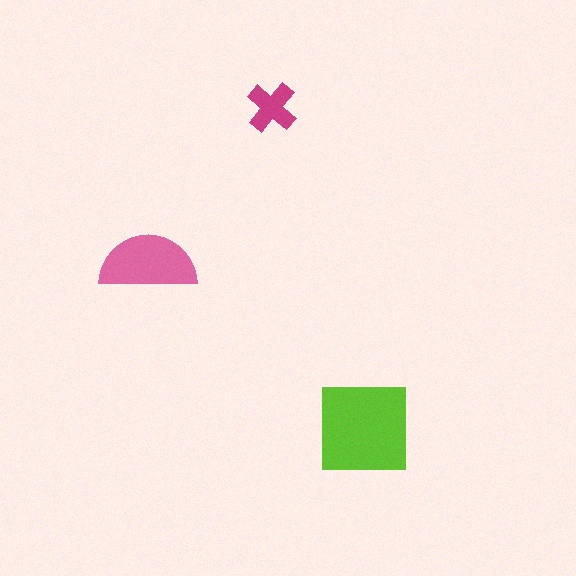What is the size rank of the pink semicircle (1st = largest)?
2nd.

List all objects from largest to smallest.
The lime square, the pink semicircle, the magenta cross.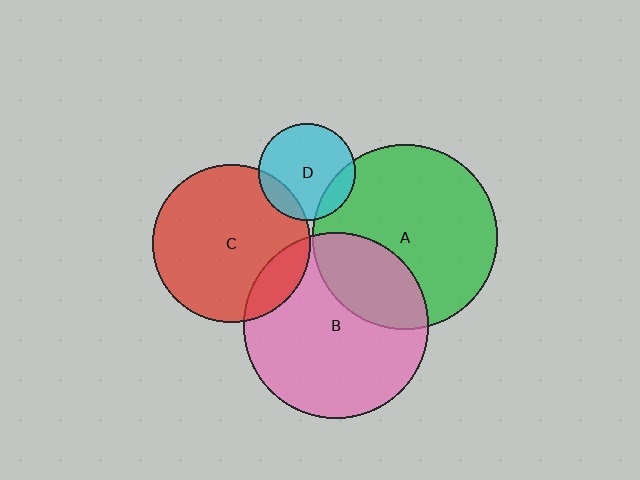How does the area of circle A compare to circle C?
Approximately 1.4 times.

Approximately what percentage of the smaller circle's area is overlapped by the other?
Approximately 15%.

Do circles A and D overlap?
Yes.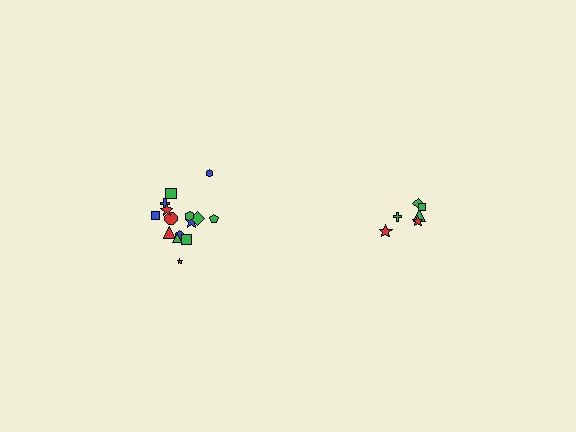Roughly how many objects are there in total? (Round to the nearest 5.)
Roughly 20 objects in total.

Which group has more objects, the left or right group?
The left group.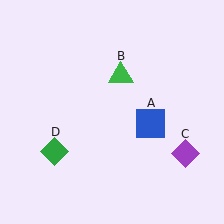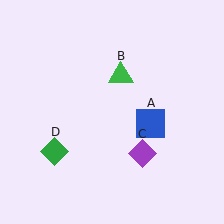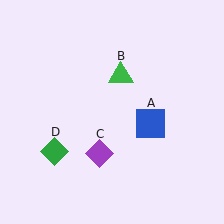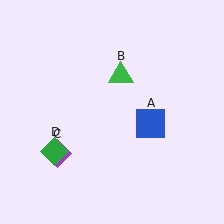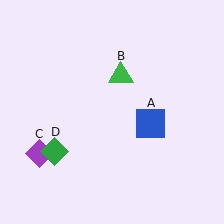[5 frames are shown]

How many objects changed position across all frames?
1 object changed position: purple diamond (object C).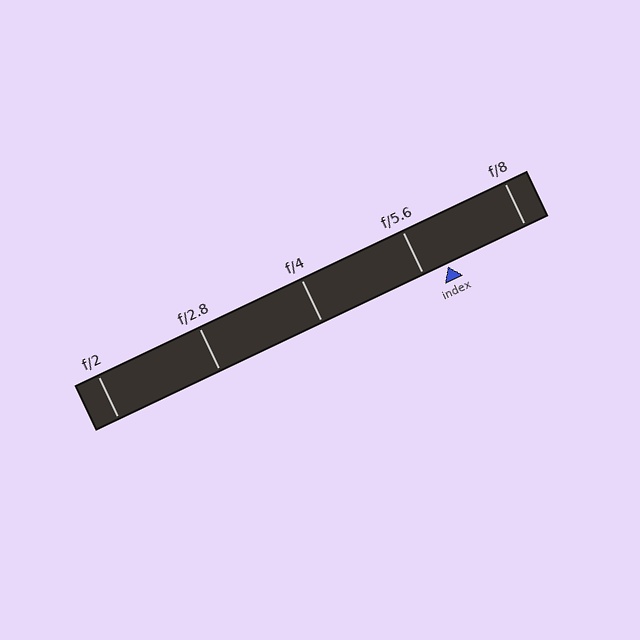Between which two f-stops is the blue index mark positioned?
The index mark is between f/5.6 and f/8.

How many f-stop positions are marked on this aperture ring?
There are 5 f-stop positions marked.